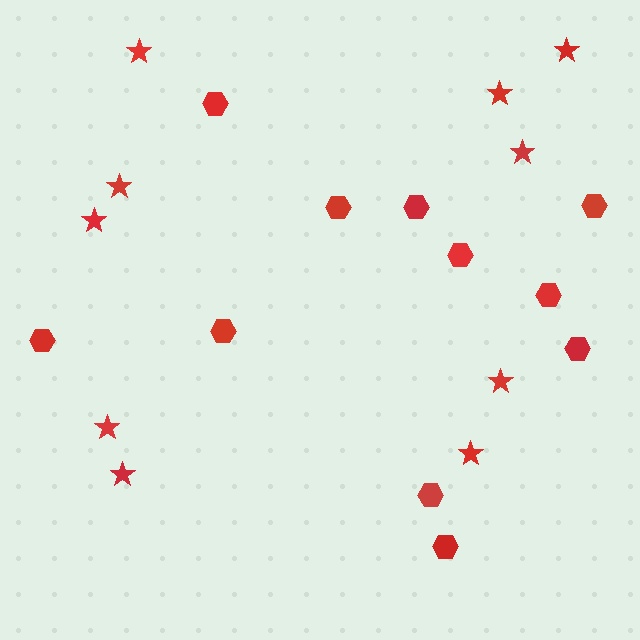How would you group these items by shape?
There are 2 groups: one group of hexagons (11) and one group of stars (10).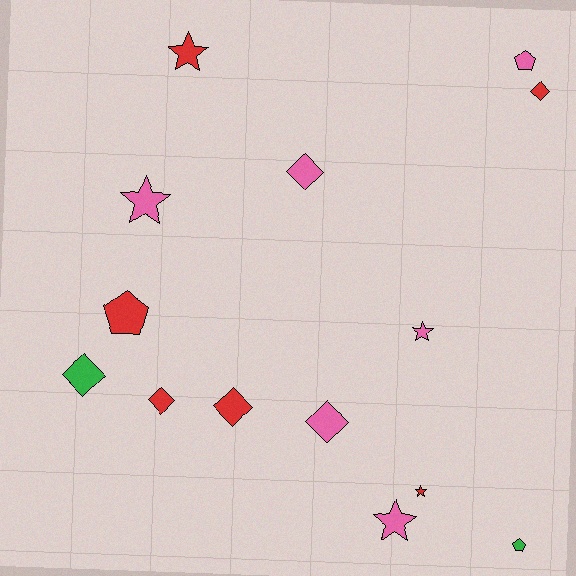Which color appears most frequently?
Red, with 6 objects.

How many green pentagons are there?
There is 1 green pentagon.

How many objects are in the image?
There are 14 objects.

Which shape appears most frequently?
Diamond, with 6 objects.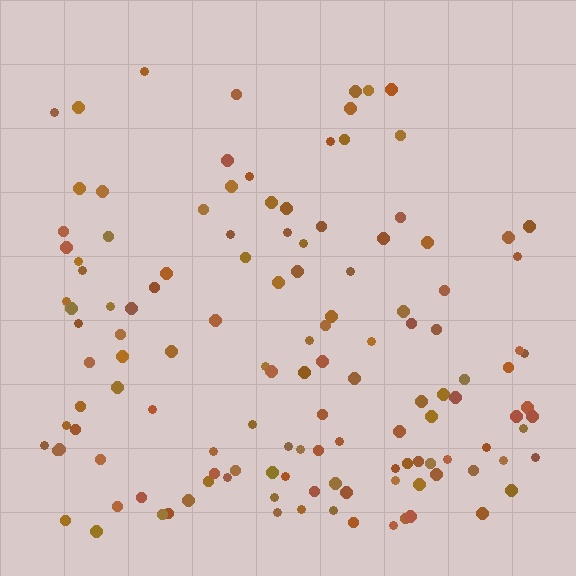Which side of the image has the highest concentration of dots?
The bottom.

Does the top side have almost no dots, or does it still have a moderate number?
Still a moderate number, just noticeably fewer than the bottom.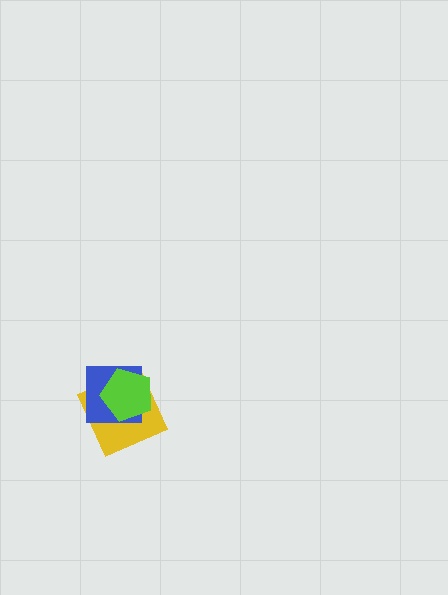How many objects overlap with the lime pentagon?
2 objects overlap with the lime pentagon.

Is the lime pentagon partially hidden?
No, no other shape covers it.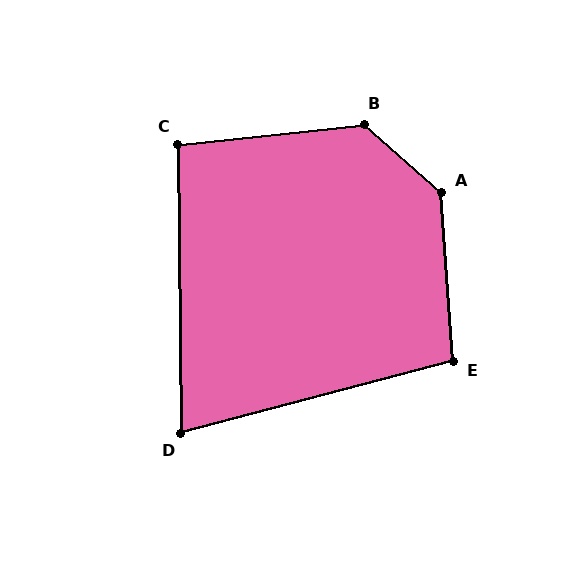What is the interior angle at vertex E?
Approximately 101 degrees (obtuse).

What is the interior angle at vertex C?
Approximately 96 degrees (obtuse).